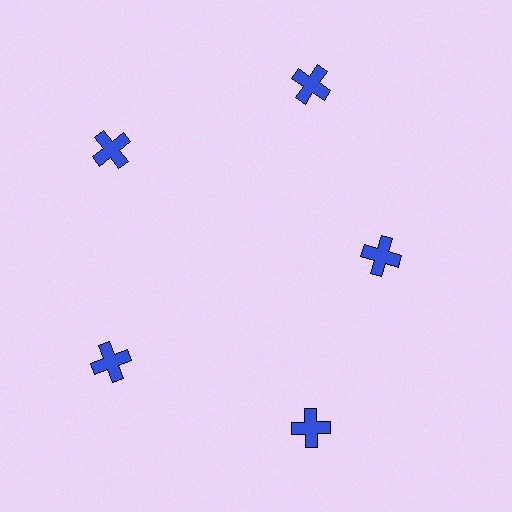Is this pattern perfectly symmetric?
No. The 5 blue crosses are arranged in a ring, but one element near the 3 o'clock position is pulled inward toward the center, breaking the 5-fold rotational symmetry.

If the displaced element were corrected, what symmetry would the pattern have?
It would have 5-fold rotational symmetry — the pattern would map onto itself every 72 degrees.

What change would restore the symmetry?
The symmetry would be restored by moving it outward, back onto the ring so that all 5 crosses sit at equal angles and equal distance from the center.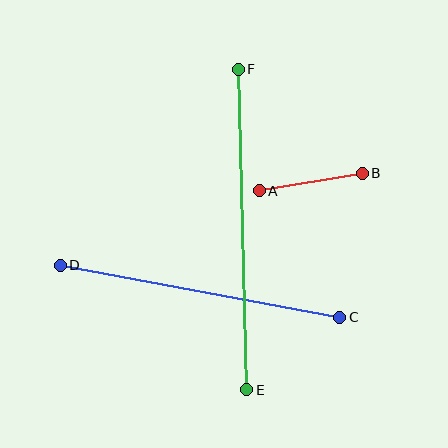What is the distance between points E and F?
The distance is approximately 321 pixels.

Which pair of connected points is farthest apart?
Points E and F are farthest apart.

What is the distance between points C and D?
The distance is approximately 284 pixels.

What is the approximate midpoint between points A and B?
The midpoint is at approximately (311, 182) pixels.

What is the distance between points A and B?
The distance is approximately 105 pixels.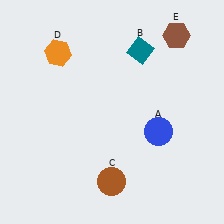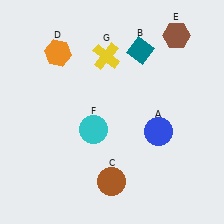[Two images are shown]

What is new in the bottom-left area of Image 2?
A cyan circle (F) was added in the bottom-left area of Image 2.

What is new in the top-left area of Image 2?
A yellow cross (G) was added in the top-left area of Image 2.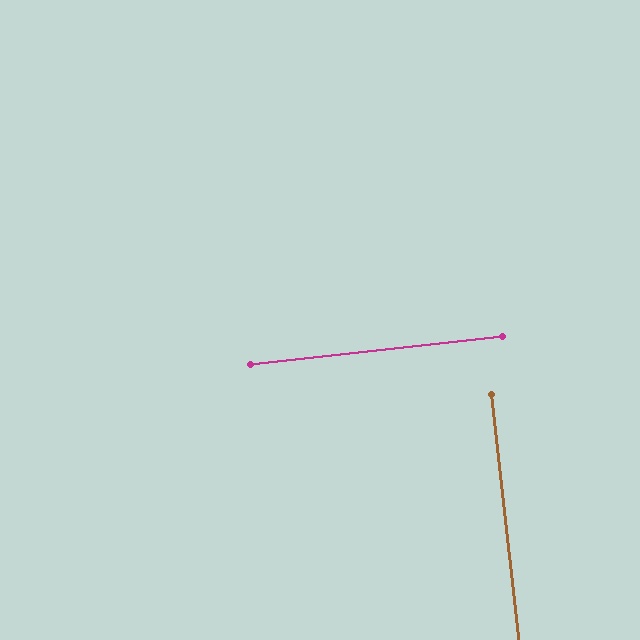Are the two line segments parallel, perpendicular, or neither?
Perpendicular — they meet at approximately 90°.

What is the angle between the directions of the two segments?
Approximately 90 degrees.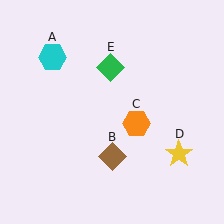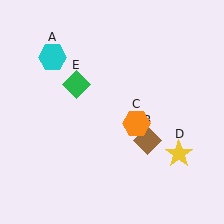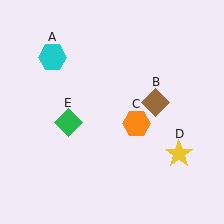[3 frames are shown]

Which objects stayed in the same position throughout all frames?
Cyan hexagon (object A) and orange hexagon (object C) and yellow star (object D) remained stationary.